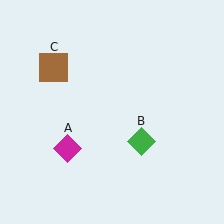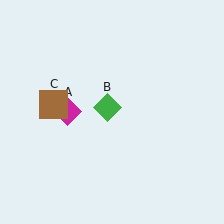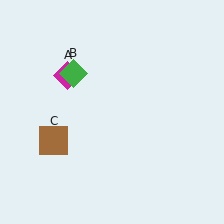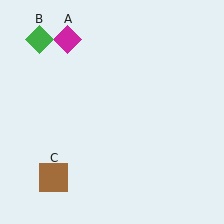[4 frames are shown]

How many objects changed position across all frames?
3 objects changed position: magenta diamond (object A), green diamond (object B), brown square (object C).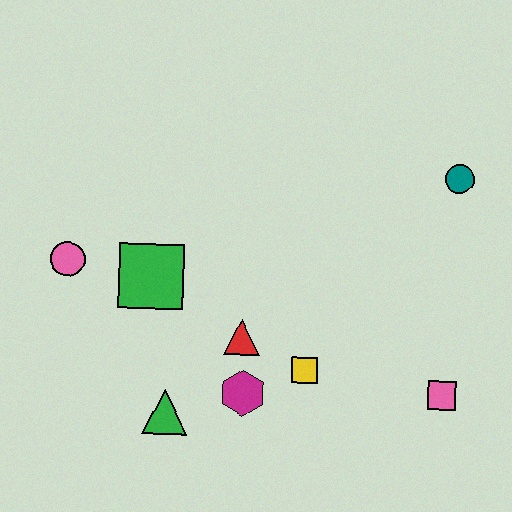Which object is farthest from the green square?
The teal circle is farthest from the green square.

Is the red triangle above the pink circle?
No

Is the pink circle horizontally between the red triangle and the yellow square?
No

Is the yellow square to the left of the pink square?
Yes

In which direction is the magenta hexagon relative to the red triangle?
The magenta hexagon is below the red triangle.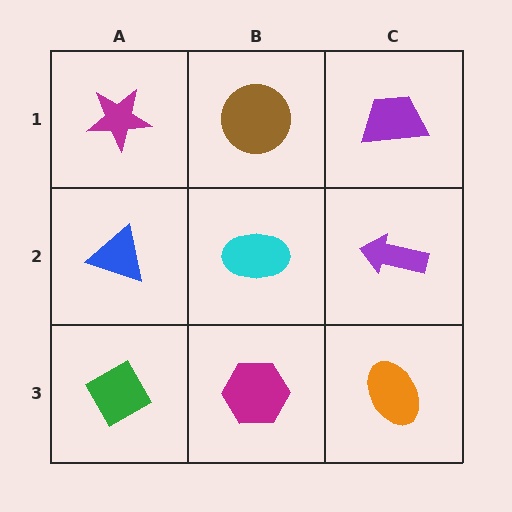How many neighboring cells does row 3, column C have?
2.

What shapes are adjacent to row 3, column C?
A purple arrow (row 2, column C), a magenta hexagon (row 3, column B).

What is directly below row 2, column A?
A green diamond.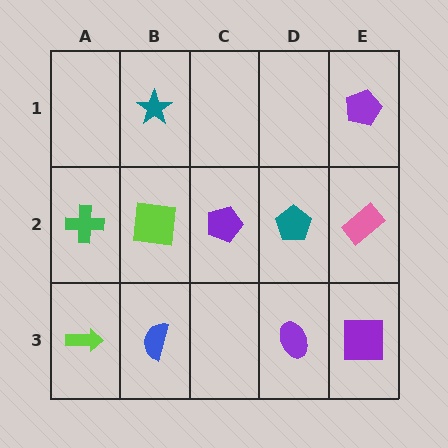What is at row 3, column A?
A lime arrow.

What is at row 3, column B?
A blue semicircle.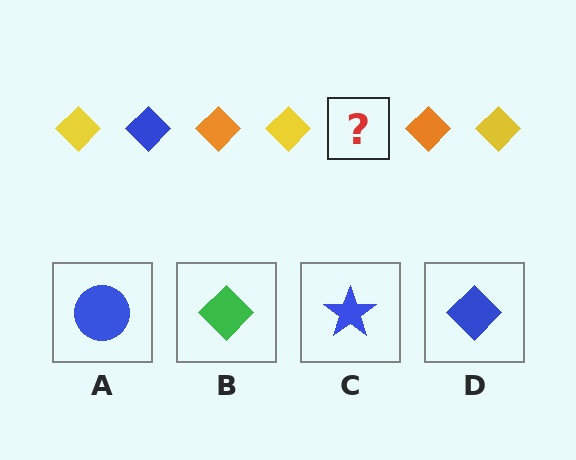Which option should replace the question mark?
Option D.